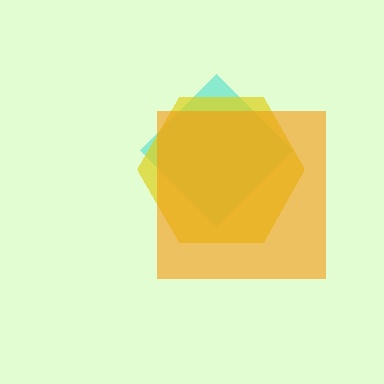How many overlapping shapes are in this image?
There are 3 overlapping shapes in the image.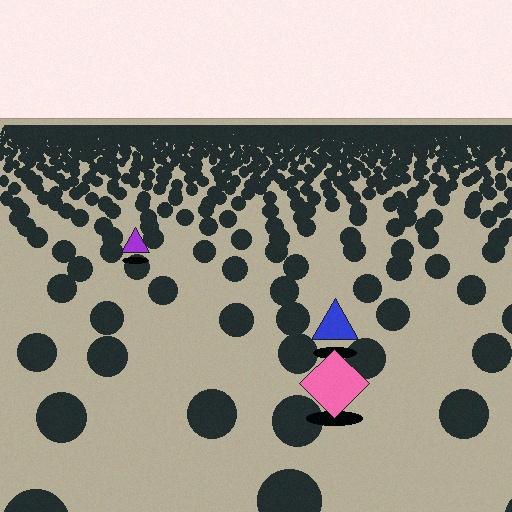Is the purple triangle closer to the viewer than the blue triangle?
No. The blue triangle is closer — you can tell from the texture gradient: the ground texture is coarser near it.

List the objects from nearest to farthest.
From nearest to farthest: the pink diamond, the blue triangle, the purple triangle.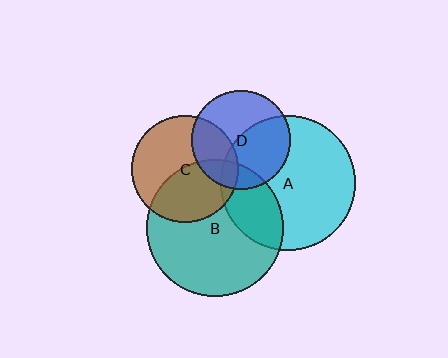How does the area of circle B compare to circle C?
Approximately 1.6 times.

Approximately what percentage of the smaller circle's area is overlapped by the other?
Approximately 15%.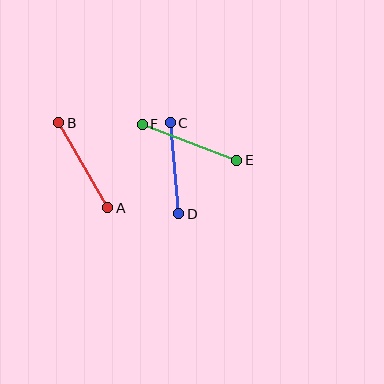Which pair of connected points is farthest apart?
Points E and F are farthest apart.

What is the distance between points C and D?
The distance is approximately 91 pixels.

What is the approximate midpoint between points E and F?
The midpoint is at approximately (189, 142) pixels.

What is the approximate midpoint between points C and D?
The midpoint is at approximately (175, 168) pixels.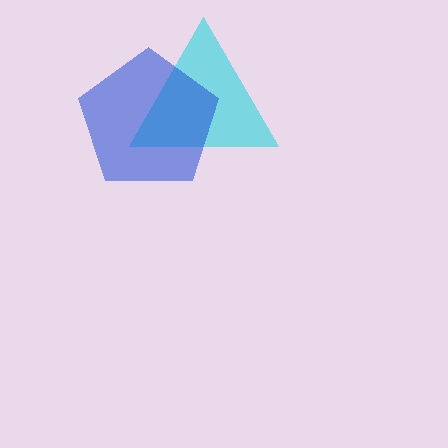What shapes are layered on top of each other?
The layered shapes are: a cyan triangle, a blue pentagon.